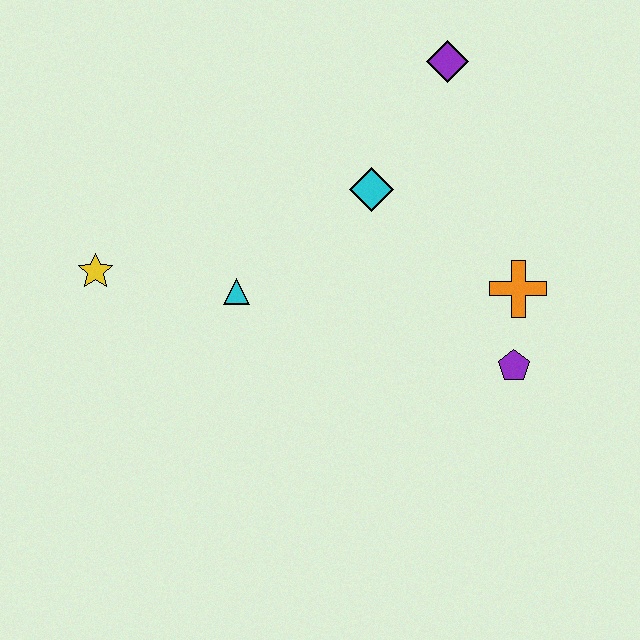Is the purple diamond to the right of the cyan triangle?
Yes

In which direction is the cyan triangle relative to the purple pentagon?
The cyan triangle is to the left of the purple pentagon.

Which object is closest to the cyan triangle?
The yellow star is closest to the cyan triangle.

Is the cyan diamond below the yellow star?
No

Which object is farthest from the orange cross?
The yellow star is farthest from the orange cross.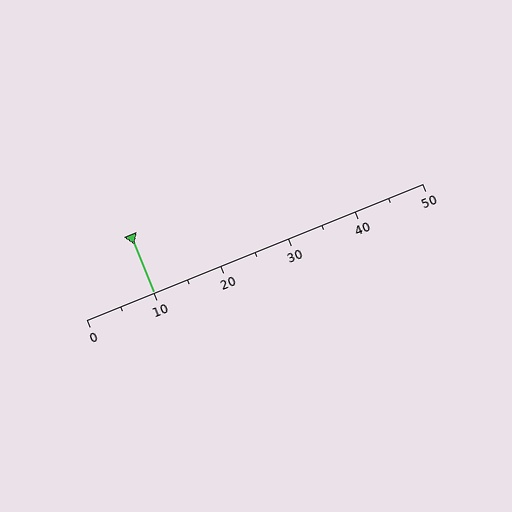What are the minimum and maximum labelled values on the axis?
The axis runs from 0 to 50.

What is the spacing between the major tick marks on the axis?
The major ticks are spaced 10 apart.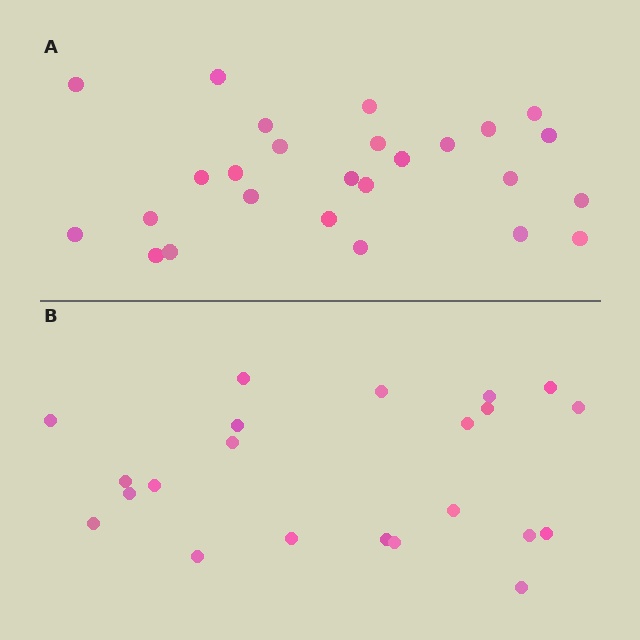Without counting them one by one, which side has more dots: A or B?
Region A (the top region) has more dots.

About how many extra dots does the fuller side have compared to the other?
Region A has about 4 more dots than region B.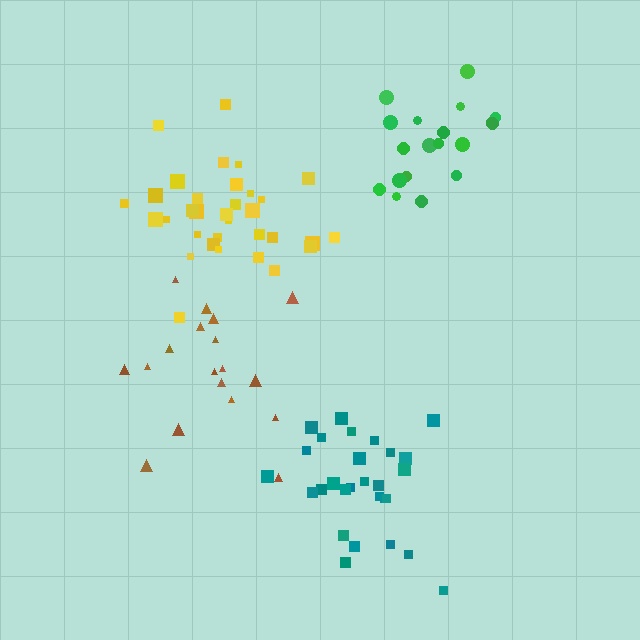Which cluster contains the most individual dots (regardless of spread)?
Yellow (33).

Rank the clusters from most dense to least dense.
teal, yellow, green, brown.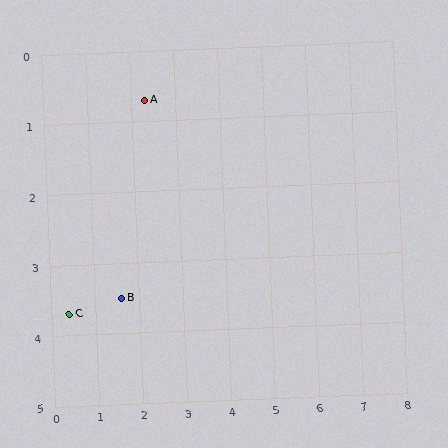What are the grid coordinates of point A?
Point A is at approximately (2.3, 0.7).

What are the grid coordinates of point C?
Point C is at approximately (0.4, 3.7).